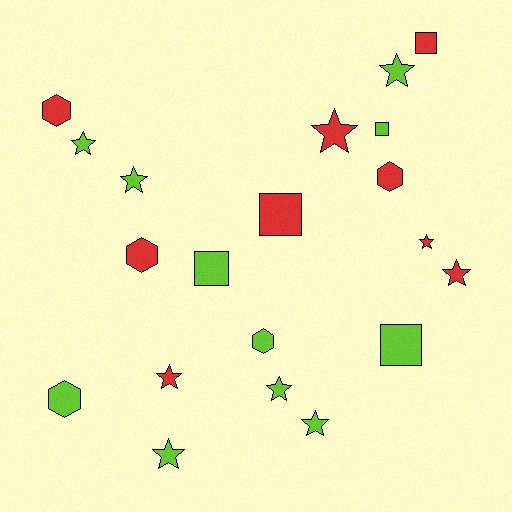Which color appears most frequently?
Lime, with 11 objects.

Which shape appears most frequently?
Star, with 10 objects.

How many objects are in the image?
There are 20 objects.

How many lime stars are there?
There are 6 lime stars.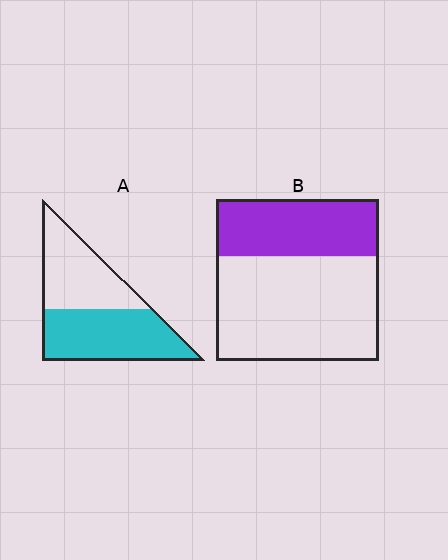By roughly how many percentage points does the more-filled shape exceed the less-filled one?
By roughly 20 percentage points (A over B).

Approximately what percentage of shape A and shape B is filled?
A is approximately 55% and B is approximately 35%.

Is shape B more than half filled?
No.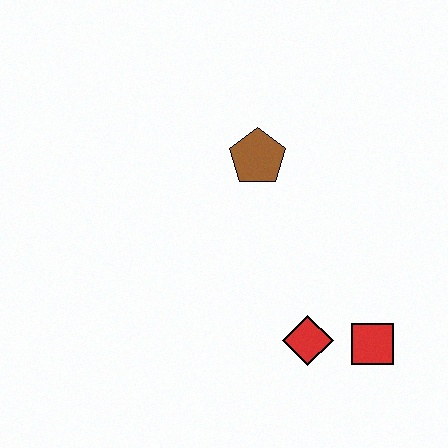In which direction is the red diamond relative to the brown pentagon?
The red diamond is below the brown pentagon.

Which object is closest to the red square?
The red diamond is closest to the red square.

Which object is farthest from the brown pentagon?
The red square is farthest from the brown pentagon.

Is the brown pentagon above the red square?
Yes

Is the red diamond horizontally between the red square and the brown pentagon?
Yes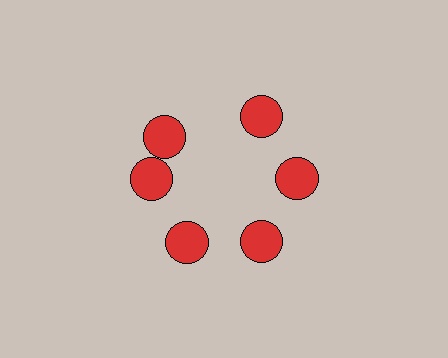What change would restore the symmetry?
The symmetry would be restored by rotating it back into even spacing with its neighbors so that all 6 circles sit at equal angles and equal distance from the center.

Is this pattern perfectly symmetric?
No. The 6 red circles are arranged in a ring, but one element near the 11 o'clock position is rotated out of alignment along the ring, breaking the 6-fold rotational symmetry.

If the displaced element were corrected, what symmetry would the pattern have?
It would have 6-fold rotational symmetry — the pattern would map onto itself every 60 degrees.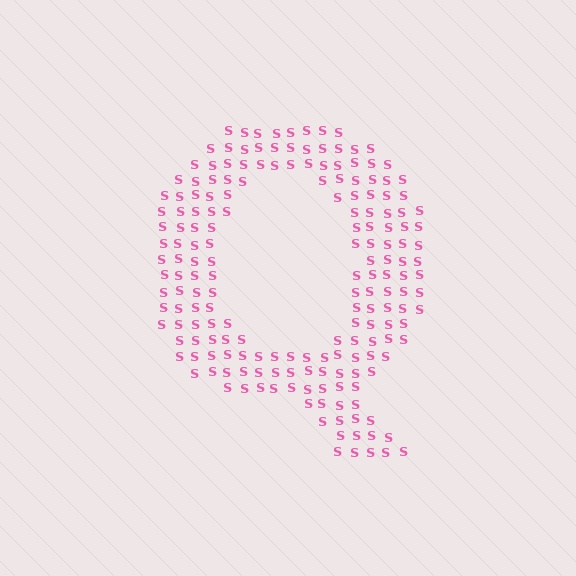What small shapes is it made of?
It is made of small letter S's.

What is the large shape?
The large shape is the letter Q.